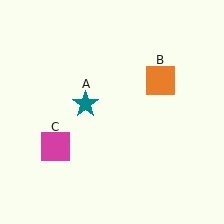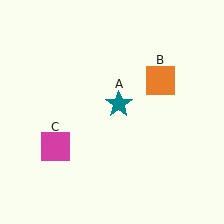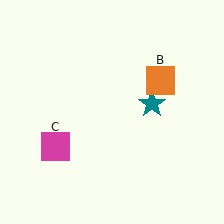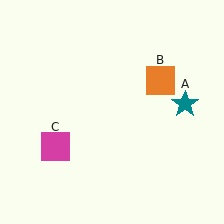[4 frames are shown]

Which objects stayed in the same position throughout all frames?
Orange square (object B) and magenta square (object C) remained stationary.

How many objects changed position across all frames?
1 object changed position: teal star (object A).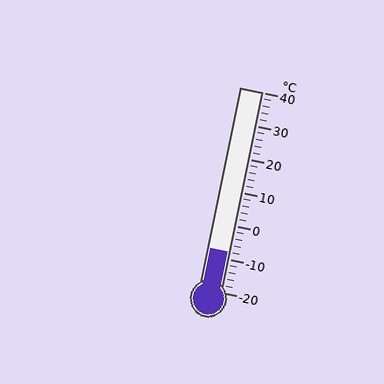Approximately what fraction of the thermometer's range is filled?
The thermometer is filled to approximately 20% of its range.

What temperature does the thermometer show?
The thermometer shows approximately -8°C.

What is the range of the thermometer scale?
The thermometer scale ranges from -20°C to 40°C.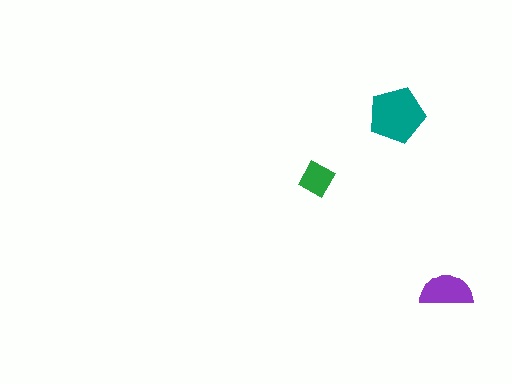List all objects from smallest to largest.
The green diamond, the purple semicircle, the teal pentagon.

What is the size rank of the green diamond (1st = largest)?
3rd.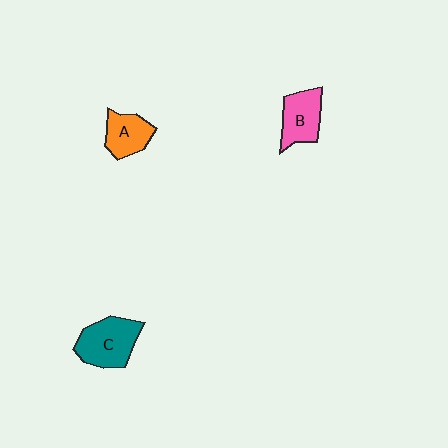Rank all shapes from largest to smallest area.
From largest to smallest: C (teal), B (pink), A (orange).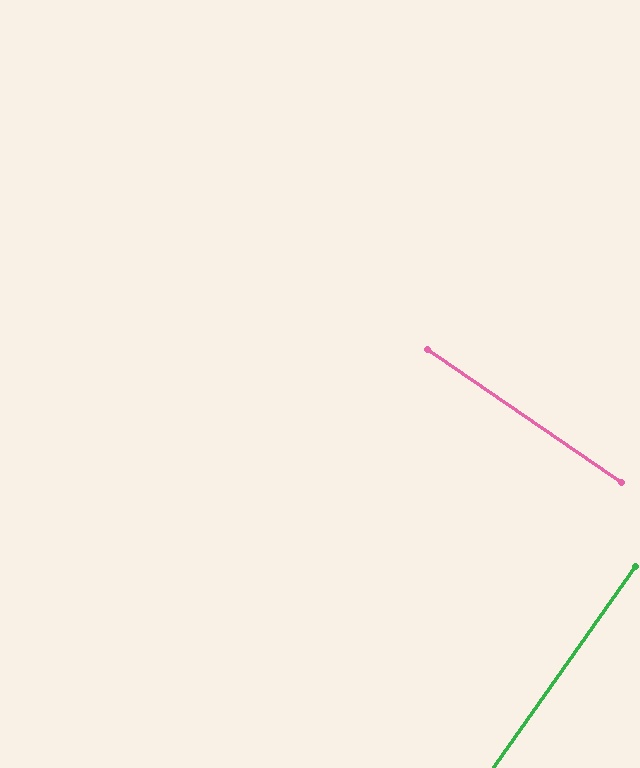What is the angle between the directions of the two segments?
Approximately 89 degrees.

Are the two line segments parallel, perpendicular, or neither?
Perpendicular — they meet at approximately 89°.